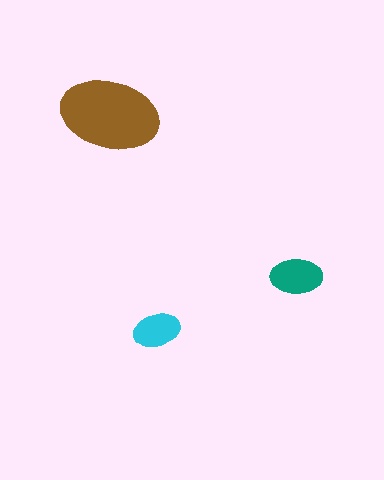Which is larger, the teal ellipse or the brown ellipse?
The brown one.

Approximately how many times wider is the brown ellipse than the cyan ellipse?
About 2 times wider.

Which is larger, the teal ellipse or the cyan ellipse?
The teal one.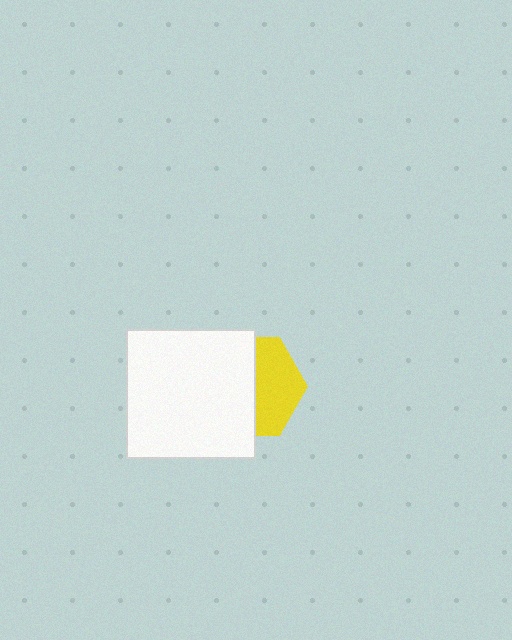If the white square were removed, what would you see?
You would see the complete yellow hexagon.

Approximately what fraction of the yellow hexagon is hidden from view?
Roughly 55% of the yellow hexagon is hidden behind the white square.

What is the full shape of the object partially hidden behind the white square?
The partially hidden object is a yellow hexagon.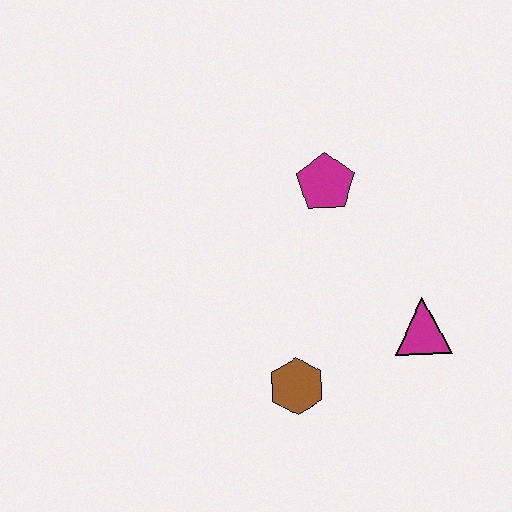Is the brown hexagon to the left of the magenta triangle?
Yes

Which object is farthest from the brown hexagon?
The magenta pentagon is farthest from the brown hexagon.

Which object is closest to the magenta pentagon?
The magenta triangle is closest to the magenta pentagon.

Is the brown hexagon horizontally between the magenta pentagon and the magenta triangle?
No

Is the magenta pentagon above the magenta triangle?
Yes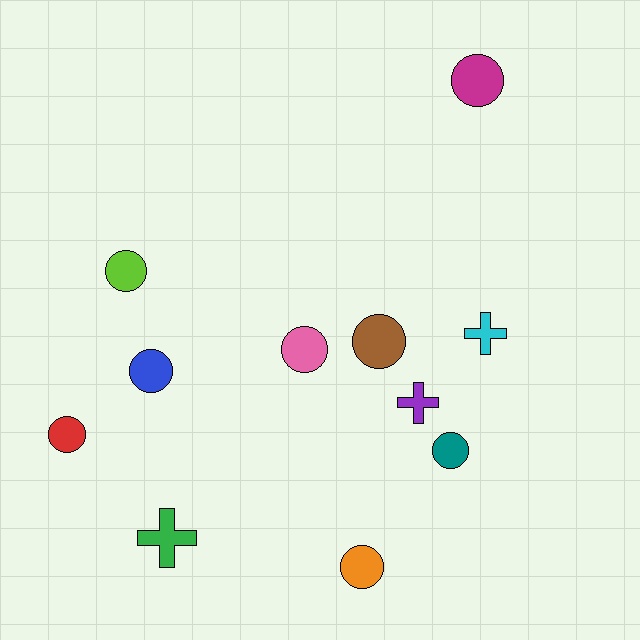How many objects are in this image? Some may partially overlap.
There are 11 objects.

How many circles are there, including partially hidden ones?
There are 8 circles.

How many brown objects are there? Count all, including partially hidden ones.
There is 1 brown object.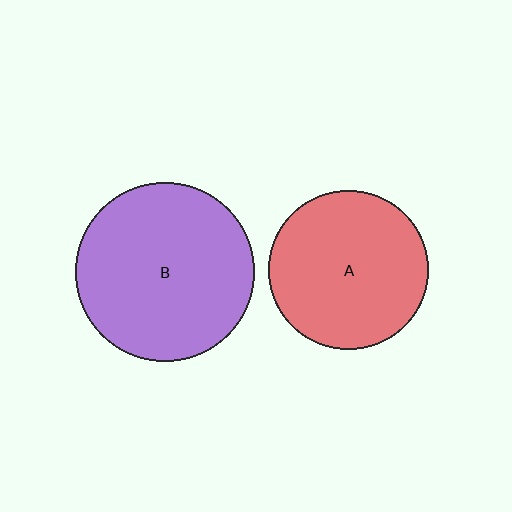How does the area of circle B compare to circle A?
Approximately 1.3 times.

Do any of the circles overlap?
No, none of the circles overlap.